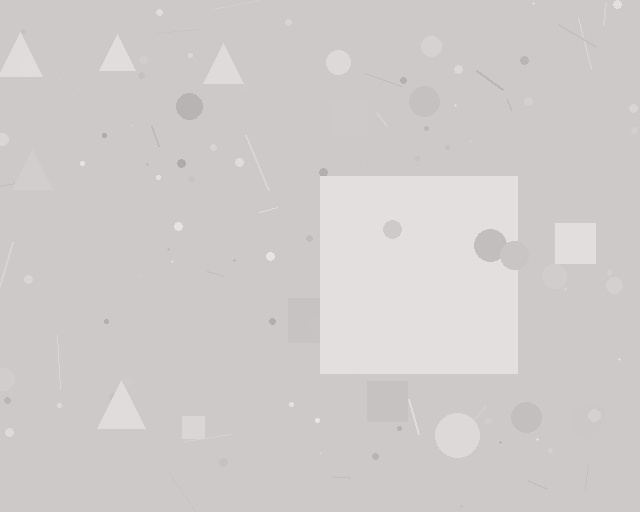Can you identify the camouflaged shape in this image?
The camouflaged shape is a square.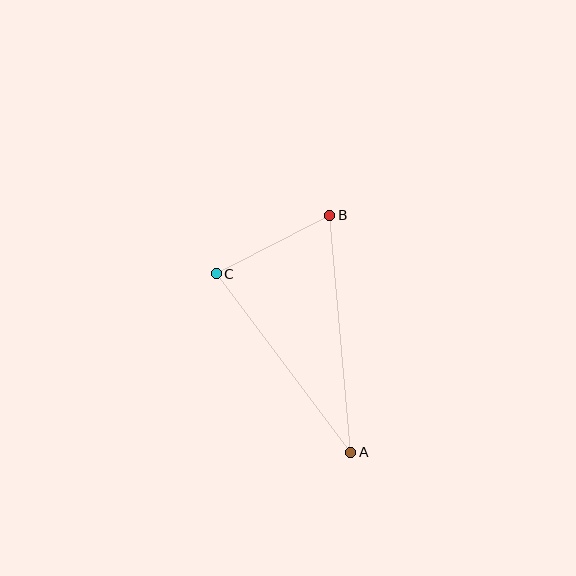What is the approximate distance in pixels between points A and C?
The distance between A and C is approximately 224 pixels.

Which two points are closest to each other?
Points B and C are closest to each other.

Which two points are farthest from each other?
Points A and B are farthest from each other.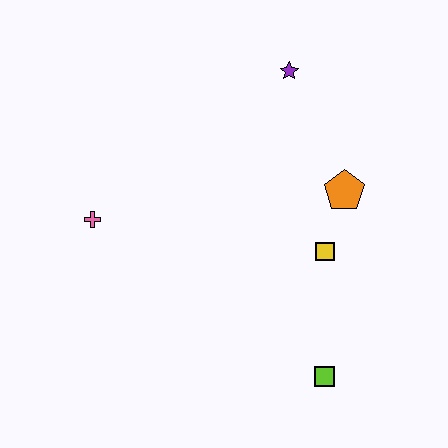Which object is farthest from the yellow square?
The pink cross is farthest from the yellow square.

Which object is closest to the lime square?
The yellow square is closest to the lime square.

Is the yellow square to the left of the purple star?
No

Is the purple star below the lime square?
No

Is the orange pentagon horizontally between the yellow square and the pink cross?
No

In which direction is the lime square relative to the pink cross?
The lime square is to the right of the pink cross.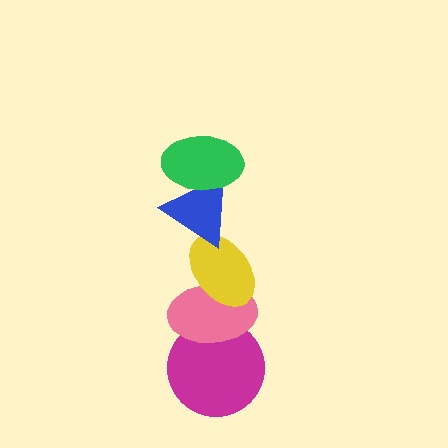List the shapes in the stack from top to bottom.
From top to bottom: the green ellipse, the blue triangle, the yellow ellipse, the pink ellipse, the magenta circle.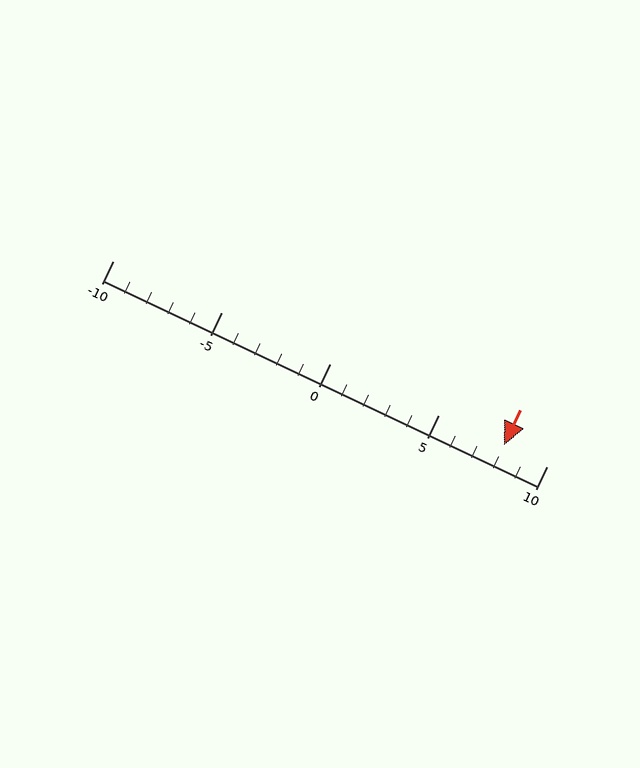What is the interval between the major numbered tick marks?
The major tick marks are spaced 5 units apart.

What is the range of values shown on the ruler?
The ruler shows values from -10 to 10.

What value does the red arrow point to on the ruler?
The red arrow points to approximately 8.